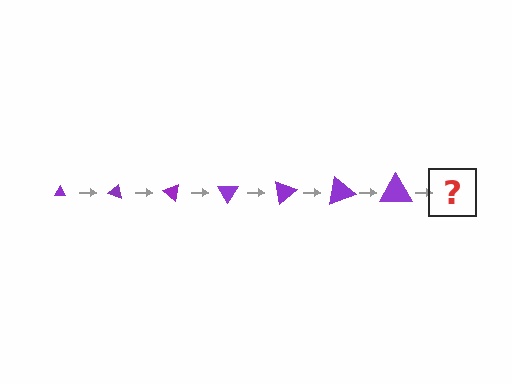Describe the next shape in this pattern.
It should be a triangle, larger than the previous one and rotated 140 degrees from the start.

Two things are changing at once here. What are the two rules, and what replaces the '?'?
The two rules are that the triangle grows larger each step and it rotates 20 degrees each step. The '?' should be a triangle, larger than the previous one and rotated 140 degrees from the start.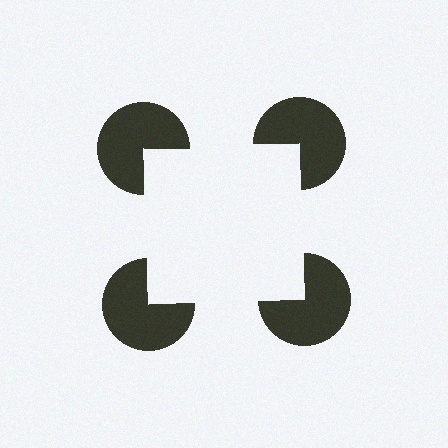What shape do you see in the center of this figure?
An illusory square — its edges are inferred from the aligned wedge cuts in the pac-man discs, not physically drawn.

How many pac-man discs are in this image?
There are 4 — one at each vertex of the illusory square.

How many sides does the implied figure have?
4 sides.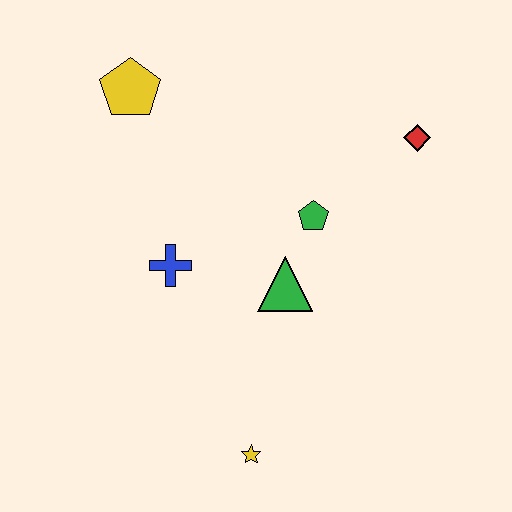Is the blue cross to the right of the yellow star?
No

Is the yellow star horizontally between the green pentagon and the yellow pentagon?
Yes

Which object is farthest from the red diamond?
The yellow star is farthest from the red diamond.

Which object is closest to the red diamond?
The green pentagon is closest to the red diamond.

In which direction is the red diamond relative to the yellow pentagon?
The red diamond is to the right of the yellow pentagon.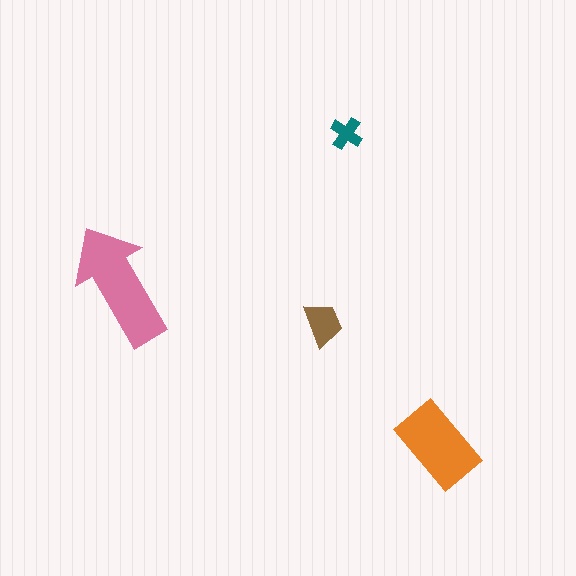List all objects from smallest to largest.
The teal cross, the brown trapezoid, the orange rectangle, the pink arrow.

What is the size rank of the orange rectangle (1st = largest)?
2nd.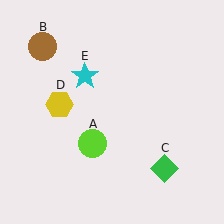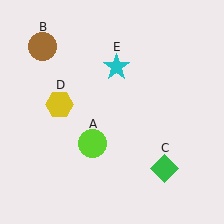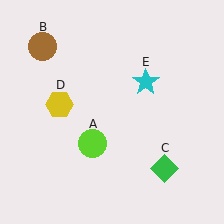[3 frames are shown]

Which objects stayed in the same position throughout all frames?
Lime circle (object A) and brown circle (object B) and green diamond (object C) and yellow hexagon (object D) remained stationary.